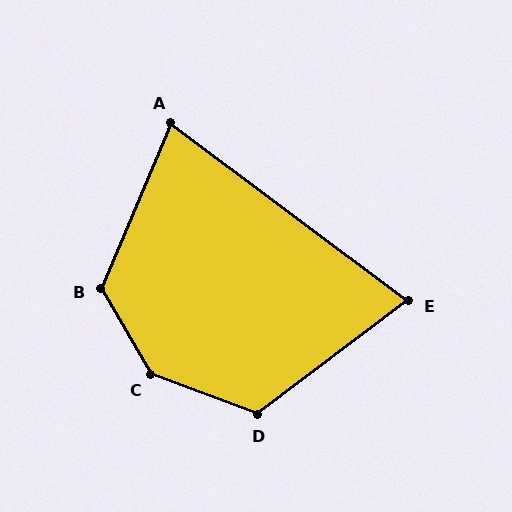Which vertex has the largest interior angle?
C, at approximately 141 degrees.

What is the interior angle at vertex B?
Approximately 127 degrees (obtuse).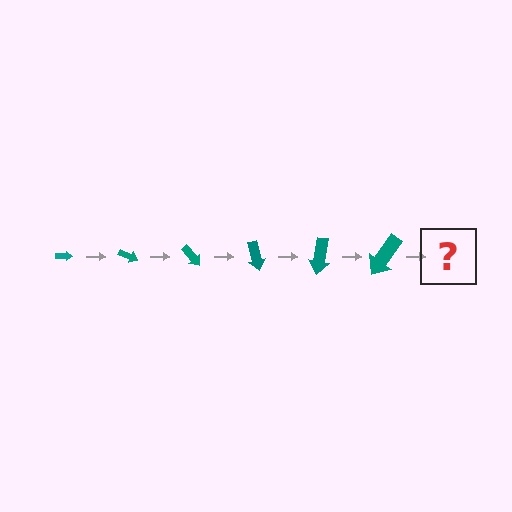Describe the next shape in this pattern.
It should be an arrow, larger than the previous one and rotated 150 degrees from the start.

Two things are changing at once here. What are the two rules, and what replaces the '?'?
The two rules are that the arrow grows larger each step and it rotates 25 degrees each step. The '?' should be an arrow, larger than the previous one and rotated 150 degrees from the start.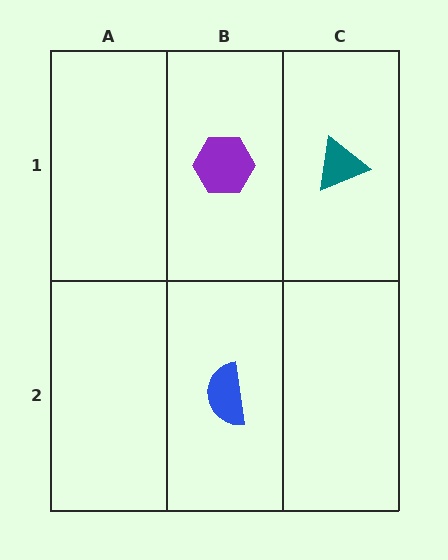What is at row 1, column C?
A teal triangle.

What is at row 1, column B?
A purple hexagon.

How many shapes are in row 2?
1 shape.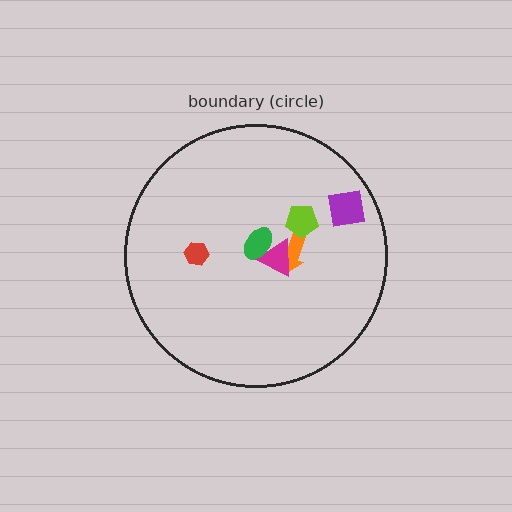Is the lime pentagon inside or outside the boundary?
Inside.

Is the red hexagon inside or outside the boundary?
Inside.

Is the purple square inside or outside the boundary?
Inside.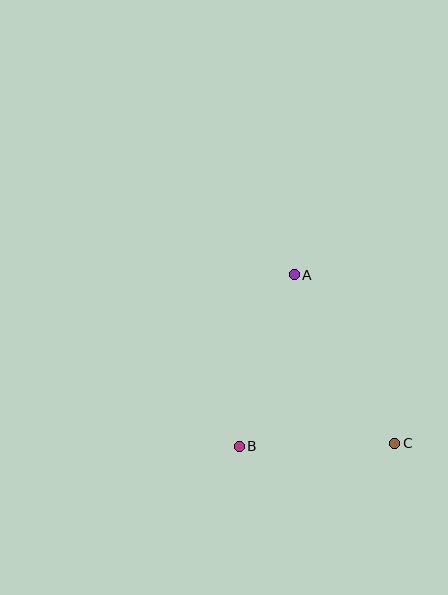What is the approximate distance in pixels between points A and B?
The distance between A and B is approximately 180 pixels.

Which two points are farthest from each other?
Points A and C are farthest from each other.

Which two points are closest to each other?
Points B and C are closest to each other.